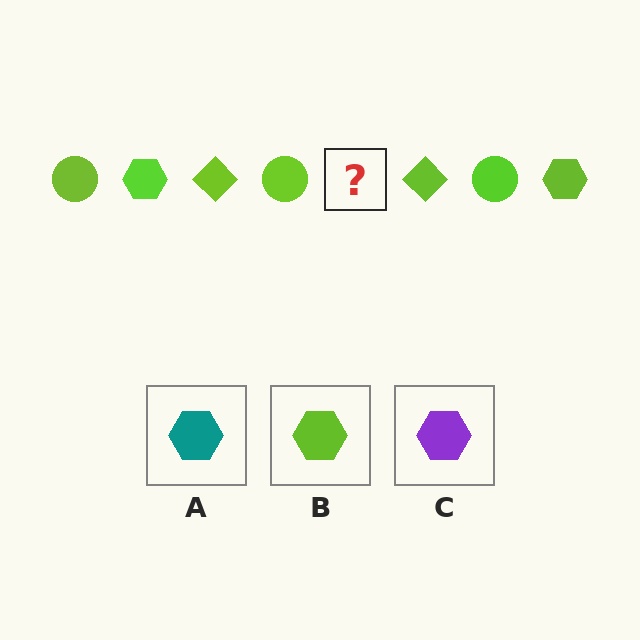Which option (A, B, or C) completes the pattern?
B.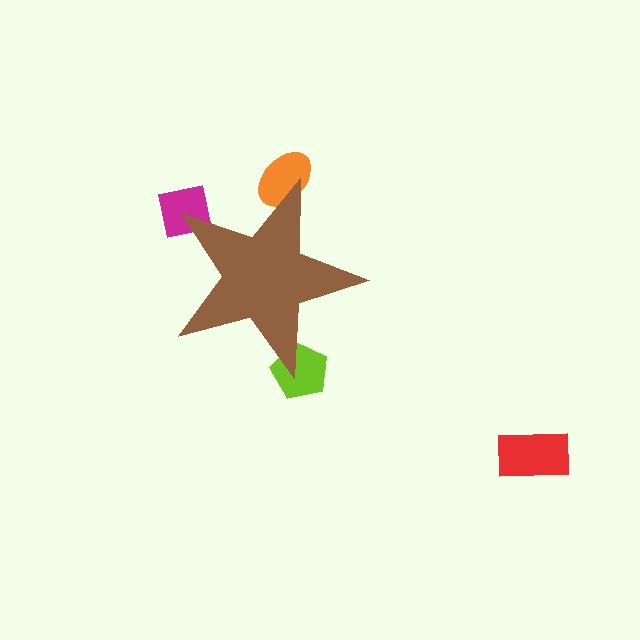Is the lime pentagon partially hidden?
Yes, the lime pentagon is partially hidden behind the brown star.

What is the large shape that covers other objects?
A brown star.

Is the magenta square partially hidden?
Yes, the magenta square is partially hidden behind the brown star.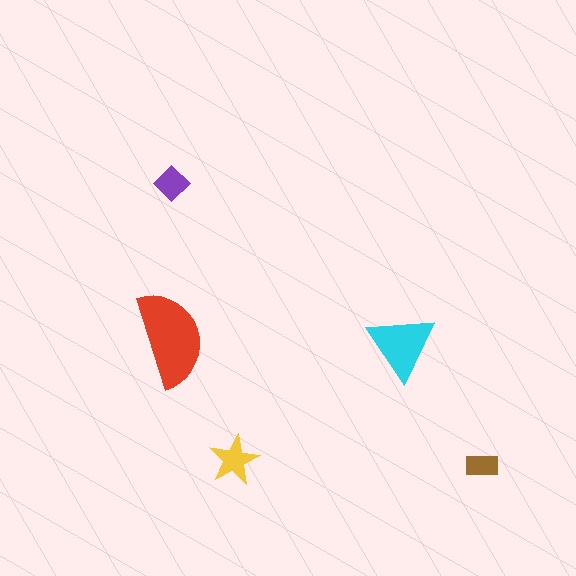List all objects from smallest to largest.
The brown rectangle, the purple diamond, the yellow star, the cyan triangle, the red semicircle.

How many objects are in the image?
There are 5 objects in the image.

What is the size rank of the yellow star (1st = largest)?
3rd.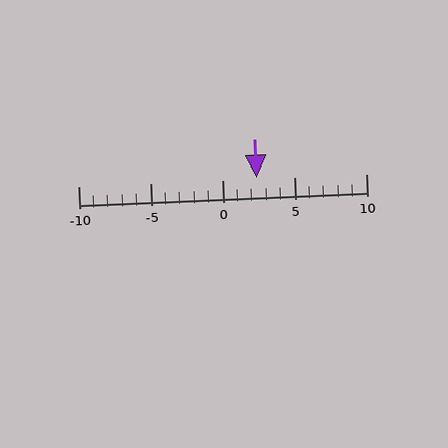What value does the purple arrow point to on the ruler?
The purple arrow points to approximately 2.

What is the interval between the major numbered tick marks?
The major tick marks are spaced 5 units apart.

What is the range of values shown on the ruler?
The ruler shows values from -10 to 10.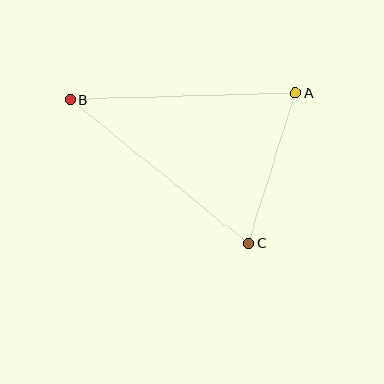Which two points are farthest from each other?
Points B and C are farthest from each other.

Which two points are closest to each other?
Points A and C are closest to each other.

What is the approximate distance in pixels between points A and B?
The distance between A and B is approximately 226 pixels.